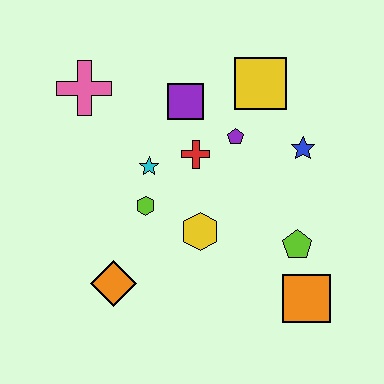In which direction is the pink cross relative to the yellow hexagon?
The pink cross is above the yellow hexagon.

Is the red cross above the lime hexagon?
Yes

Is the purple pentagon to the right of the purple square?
Yes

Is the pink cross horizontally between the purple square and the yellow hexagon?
No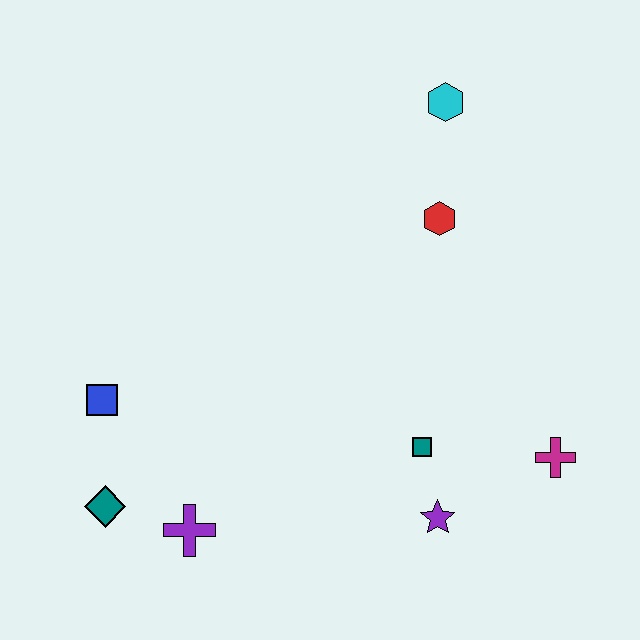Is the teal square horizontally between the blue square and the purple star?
Yes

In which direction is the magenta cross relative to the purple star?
The magenta cross is to the right of the purple star.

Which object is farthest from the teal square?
The cyan hexagon is farthest from the teal square.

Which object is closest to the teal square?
The purple star is closest to the teal square.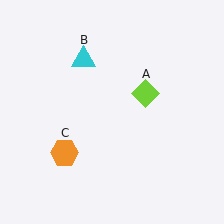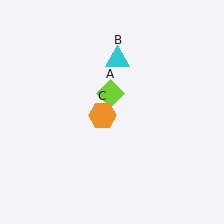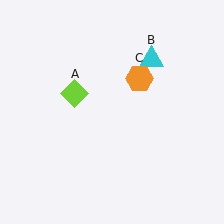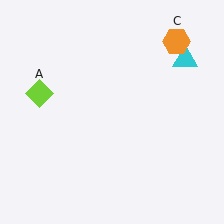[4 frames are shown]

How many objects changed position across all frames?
3 objects changed position: lime diamond (object A), cyan triangle (object B), orange hexagon (object C).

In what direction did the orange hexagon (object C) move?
The orange hexagon (object C) moved up and to the right.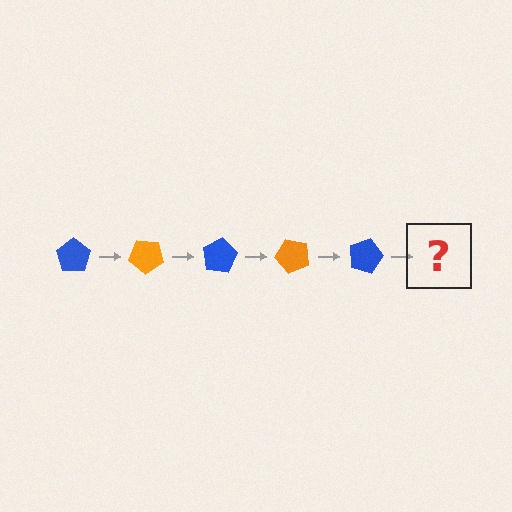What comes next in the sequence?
The next element should be an orange pentagon, rotated 200 degrees from the start.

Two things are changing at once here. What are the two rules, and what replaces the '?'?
The two rules are that it rotates 40 degrees each step and the color cycles through blue and orange. The '?' should be an orange pentagon, rotated 200 degrees from the start.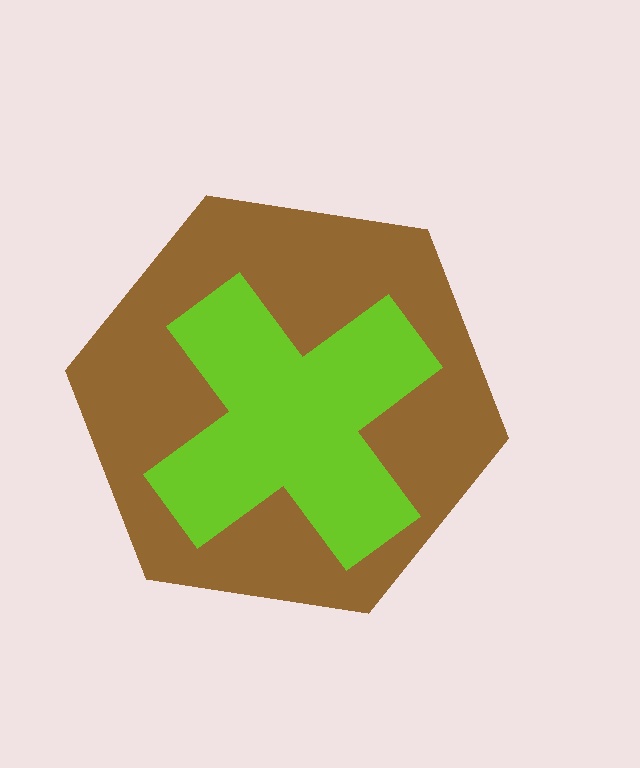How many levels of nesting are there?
2.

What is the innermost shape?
The lime cross.